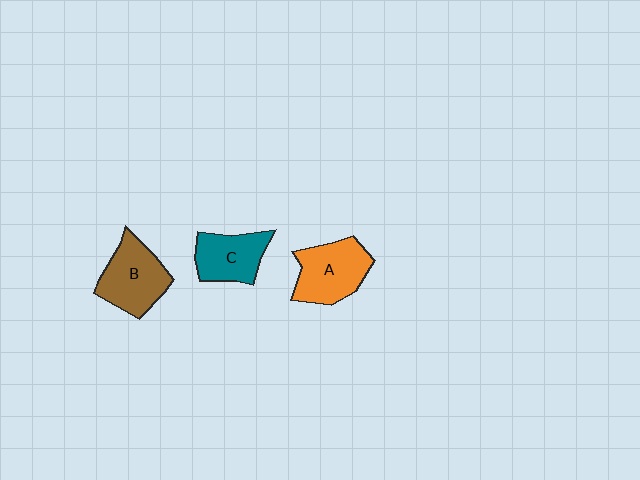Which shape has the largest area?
Shape A (orange).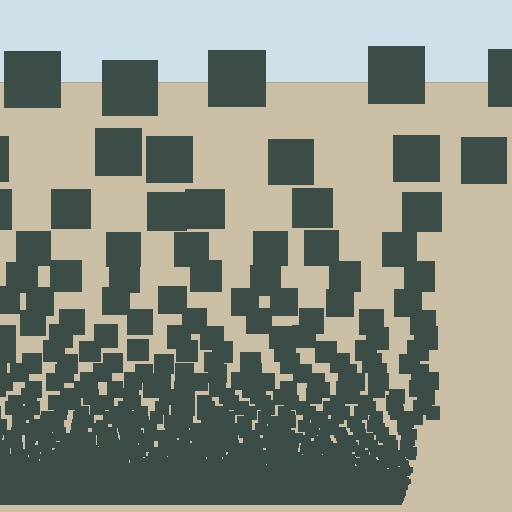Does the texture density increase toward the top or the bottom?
Density increases toward the bottom.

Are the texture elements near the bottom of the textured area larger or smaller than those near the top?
Smaller. The gradient is inverted — elements near the bottom are smaller and denser.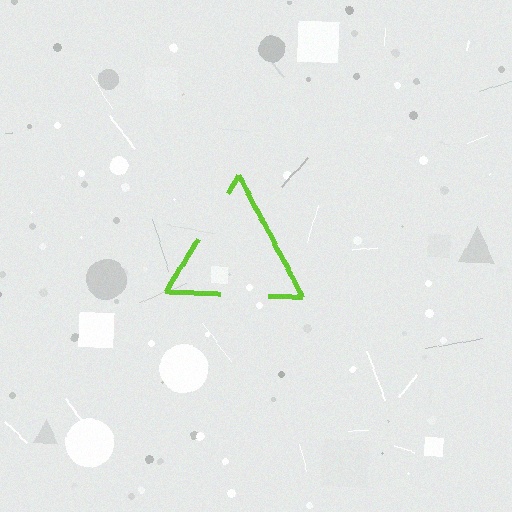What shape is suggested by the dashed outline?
The dashed outline suggests a triangle.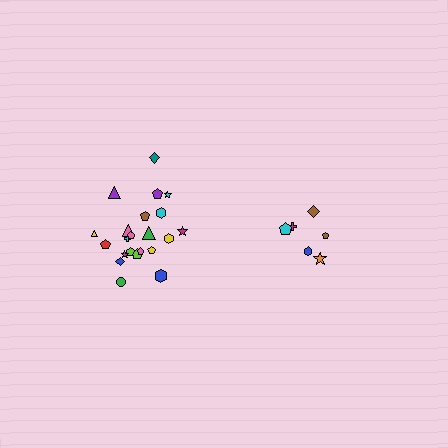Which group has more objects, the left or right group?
The left group.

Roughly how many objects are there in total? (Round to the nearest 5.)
Roughly 30 objects in total.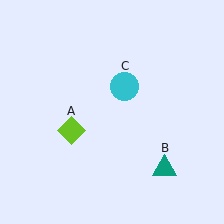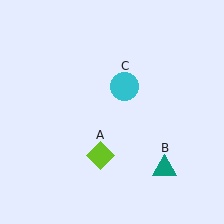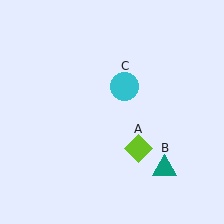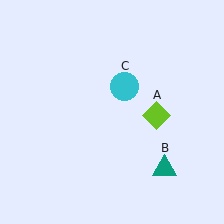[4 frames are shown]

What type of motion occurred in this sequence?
The lime diamond (object A) rotated counterclockwise around the center of the scene.